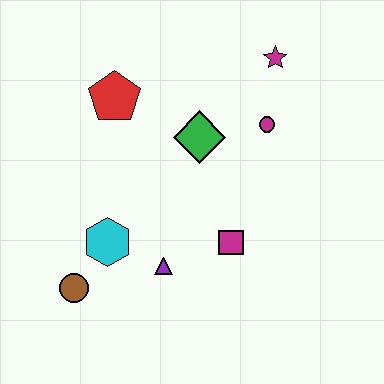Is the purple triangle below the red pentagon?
Yes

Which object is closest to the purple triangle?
The cyan hexagon is closest to the purple triangle.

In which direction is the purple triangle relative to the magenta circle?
The purple triangle is below the magenta circle.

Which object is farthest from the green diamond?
The brown circle is farthest from the green diamond.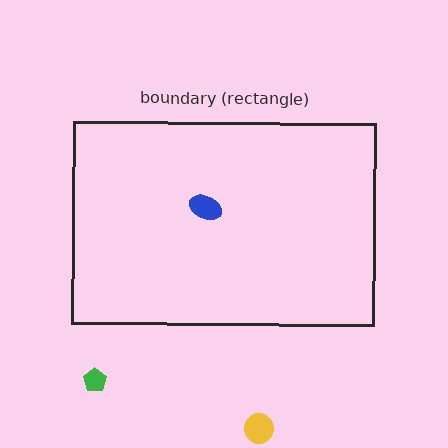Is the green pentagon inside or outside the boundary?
Outside.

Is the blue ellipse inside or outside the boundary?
Inside.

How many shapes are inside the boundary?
1 inside, 2 outside.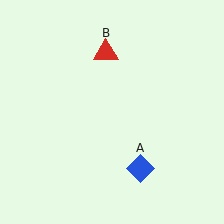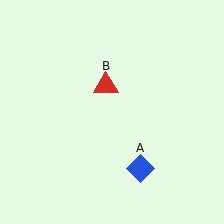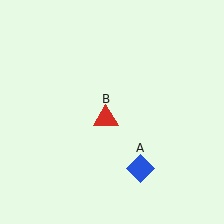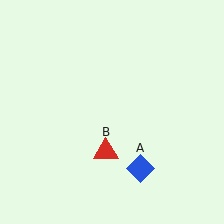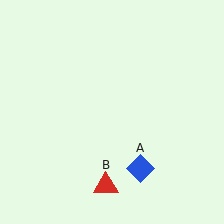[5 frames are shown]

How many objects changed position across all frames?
1 object changed position: red triangle (object B).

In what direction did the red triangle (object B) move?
The red triangle (object B) moved down.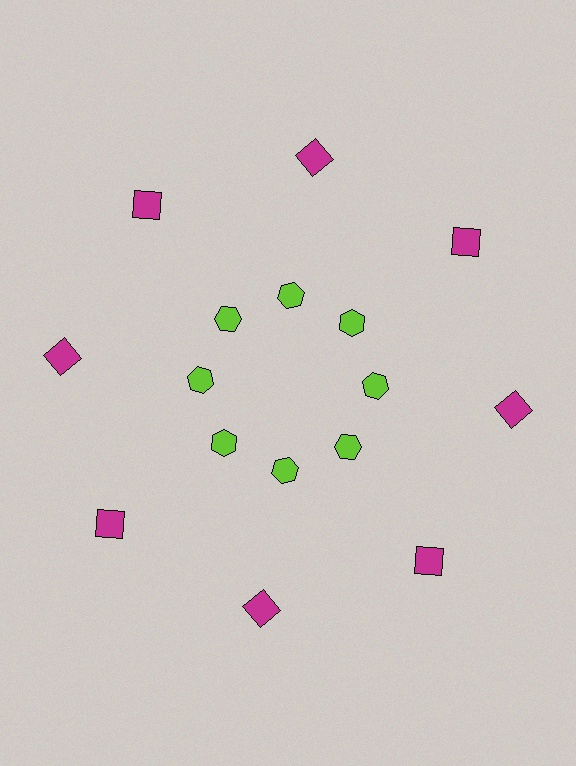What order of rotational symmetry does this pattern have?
This pattern has 8-fold rotational symmetry.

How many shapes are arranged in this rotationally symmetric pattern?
There are 16 shapes, arranged in 8 groups of 2.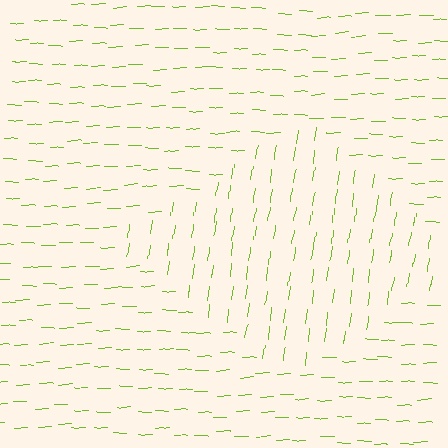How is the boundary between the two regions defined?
The boundary is defined purely by a change in line orientation (approximately 80 degrees difference). All lines are the same color and thickness.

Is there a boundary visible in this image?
Yes, there is a texture boundary formed by a change in line orientation.